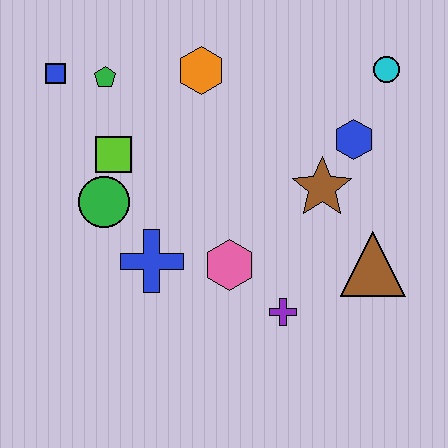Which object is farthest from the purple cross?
The blue square is farthest from the purple cross.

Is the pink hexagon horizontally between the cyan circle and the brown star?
No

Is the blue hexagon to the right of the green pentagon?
Yes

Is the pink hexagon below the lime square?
Yes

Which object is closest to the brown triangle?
The brown star is closest to the brown triangle.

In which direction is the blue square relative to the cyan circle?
The blue square is to the left of the cyan circle.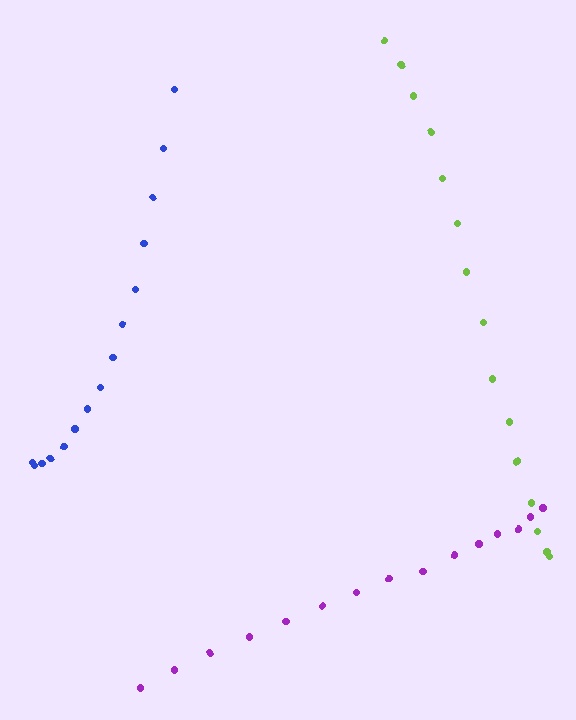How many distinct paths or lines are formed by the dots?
There are 3 distinct paths.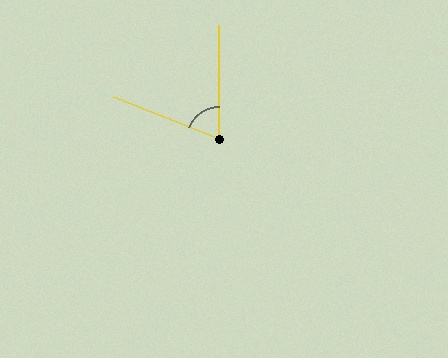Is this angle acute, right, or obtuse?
It is acute.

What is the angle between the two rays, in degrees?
Approximately 68 degrees.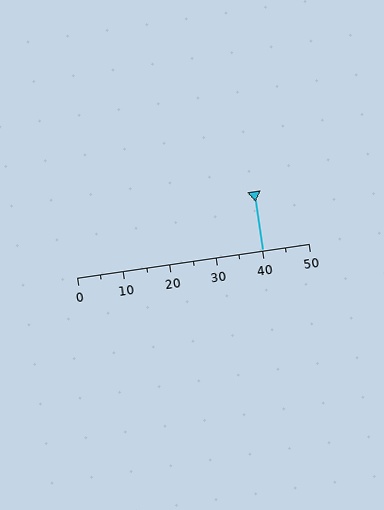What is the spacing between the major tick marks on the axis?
The major ticks are spaced 10 apart.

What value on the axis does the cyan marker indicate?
The marker indicates approximately 40.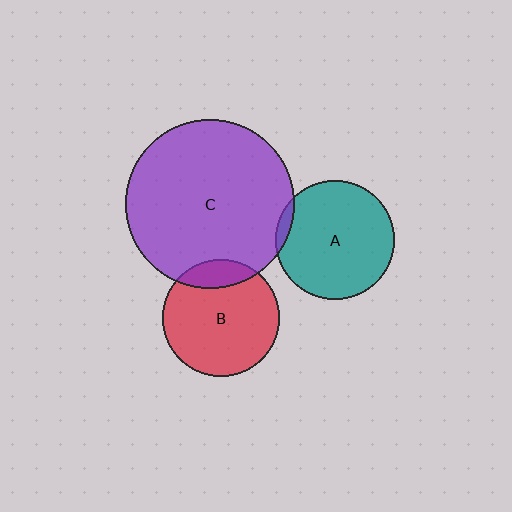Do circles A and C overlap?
Yes.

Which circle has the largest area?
Circle C (purple).